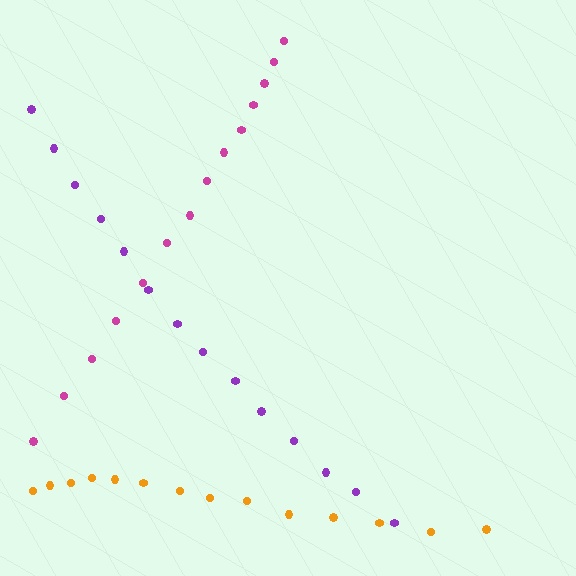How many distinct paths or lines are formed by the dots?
There are 3 distinct paths.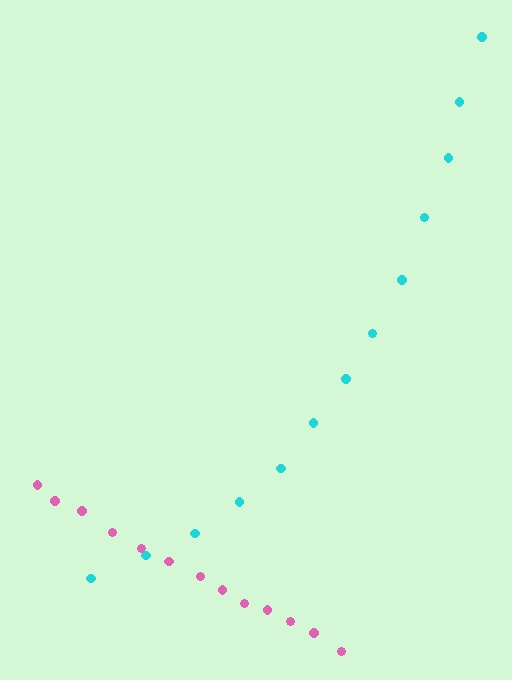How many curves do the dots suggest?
There are 2 distinct paths.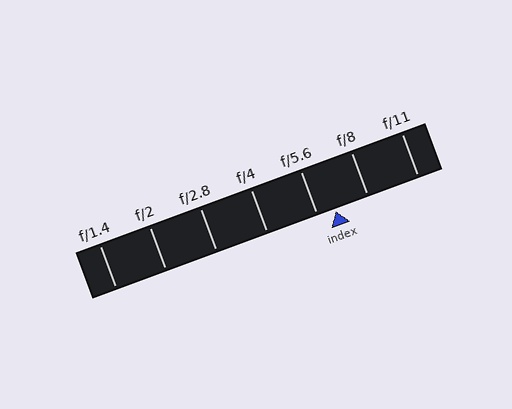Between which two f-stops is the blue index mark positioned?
The index mark is between f/5.6 and f/8.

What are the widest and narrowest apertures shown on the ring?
The widest aperture shown is f/1.4 and the narrowest is f/11.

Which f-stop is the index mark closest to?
The index mark is closest to f/5.6.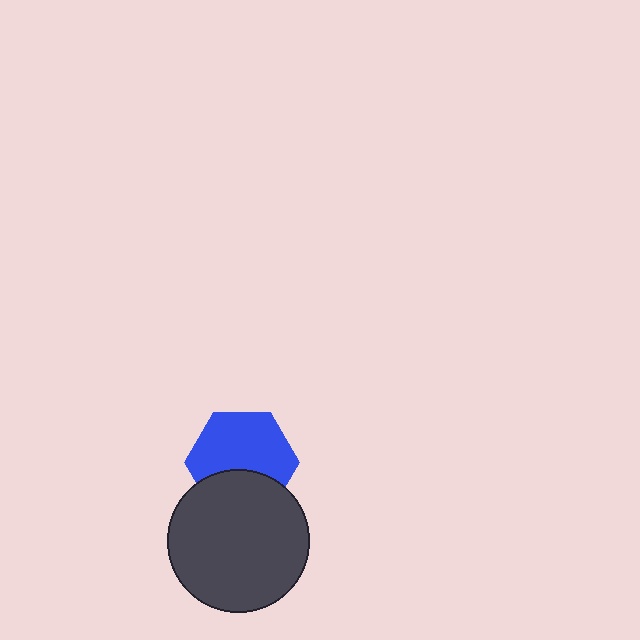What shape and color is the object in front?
The object in front is a dark gray circle.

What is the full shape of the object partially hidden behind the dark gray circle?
The partially hidden object is a blue hexagon.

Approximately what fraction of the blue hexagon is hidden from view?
Roughly 34% of the blue hexagon is hidden behind the dark gray circle.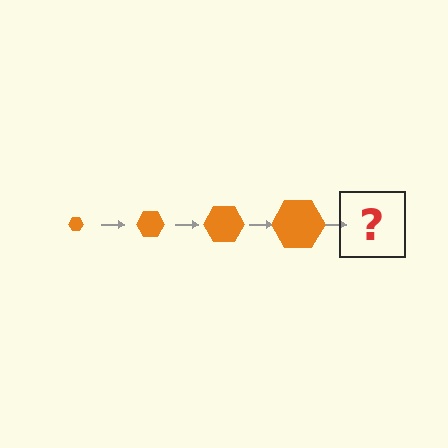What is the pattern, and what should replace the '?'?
The pattern is that the hexagon gets progressively larger each step. The '?' should be an orange hexagon, larger than the previous one.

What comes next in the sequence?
The next element should be an orange hexagon, larger than the previous one.